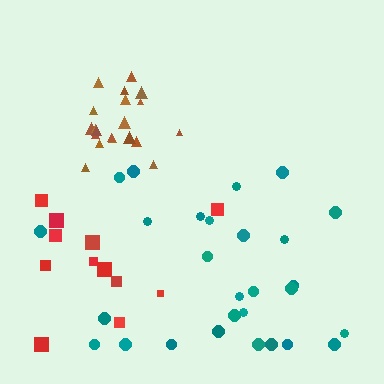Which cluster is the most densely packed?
Brown.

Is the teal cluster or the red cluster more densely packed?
Teal.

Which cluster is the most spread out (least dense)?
Red.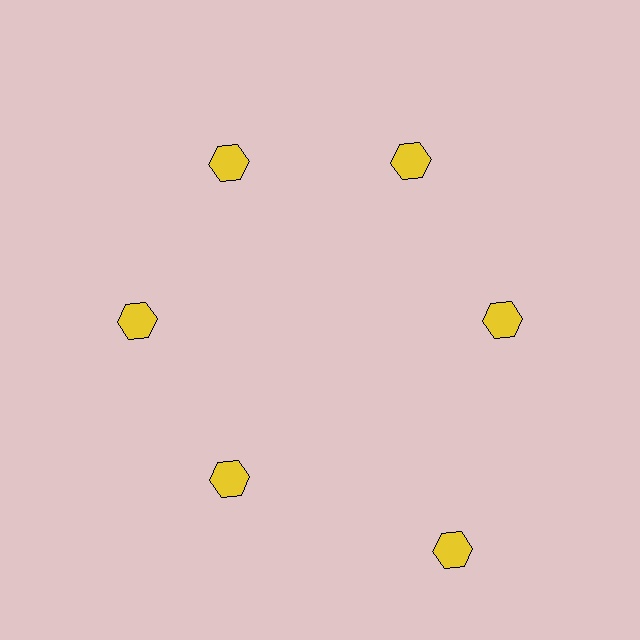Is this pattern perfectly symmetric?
No. The 6 yellow hexagons are arranged in a ring, but one element near the 5 o'clock position is pushed outward from the center, breaking the 6-fold rotational symmetry.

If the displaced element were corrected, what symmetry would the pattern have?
It would have 6-fold rotational symmetry — the pattern would map onto itself every 60 degrees.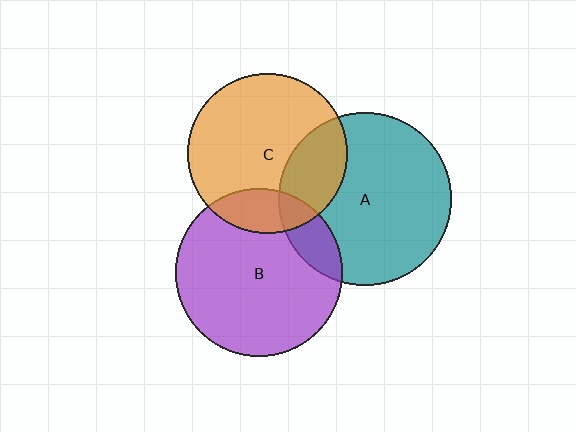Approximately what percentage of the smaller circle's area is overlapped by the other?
Approximately 15%.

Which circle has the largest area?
Circle A (teal).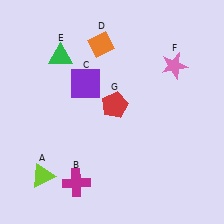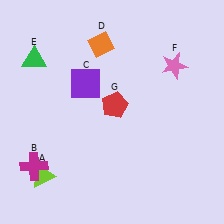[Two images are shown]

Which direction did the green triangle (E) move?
The green triangle (E) moved left.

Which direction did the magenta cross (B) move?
The magenta cross (B) moved left.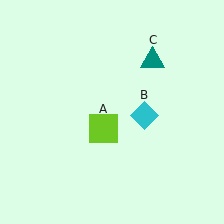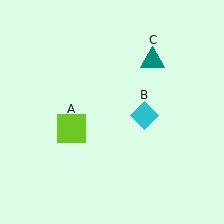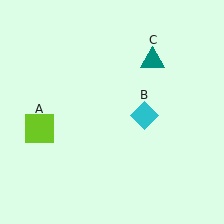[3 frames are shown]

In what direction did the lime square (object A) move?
The lime square (object A) moved left.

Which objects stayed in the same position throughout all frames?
Cyan diamond (object B) and teal triangle (object C) remained stationary.